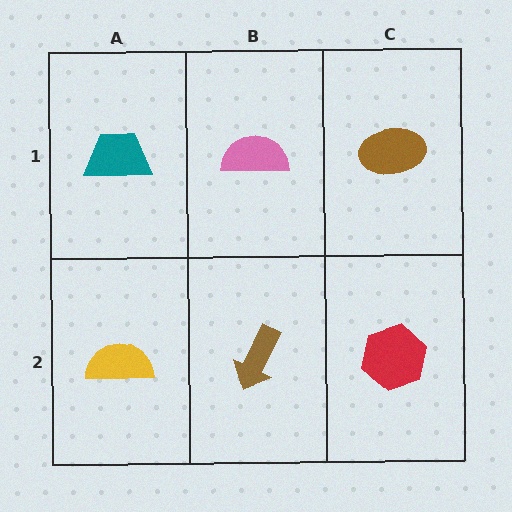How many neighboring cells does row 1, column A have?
2.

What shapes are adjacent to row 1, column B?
A brown arrow (row 2, column B), a teal trapezoid (row 1, column A), a brown ellipse (row 1, column C).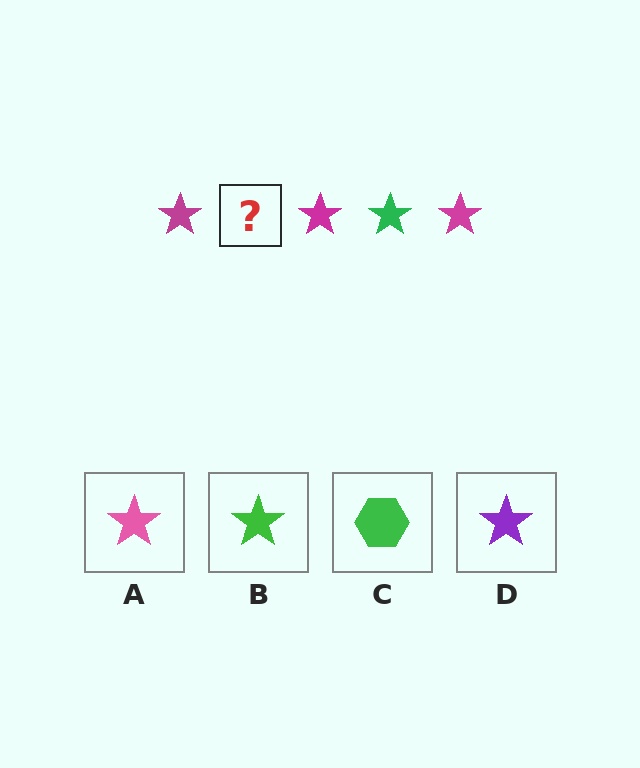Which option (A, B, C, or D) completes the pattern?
B.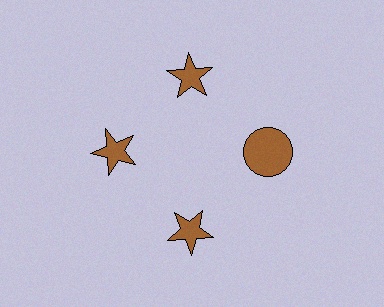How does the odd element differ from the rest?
It has a different shape: circle instead of star.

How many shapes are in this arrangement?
There are 4 shapes arranged in a ring pattern.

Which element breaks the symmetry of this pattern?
The brown circle at roughly the 3 o'clock position breaks the symmetry. All other shapes are brown stars.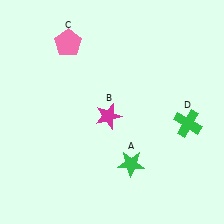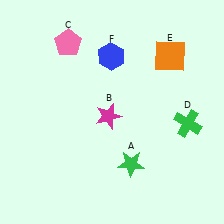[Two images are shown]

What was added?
An orange square (E), a blue hexagon (F) were added in Image 2.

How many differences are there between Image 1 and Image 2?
There are 2 differences between the two images.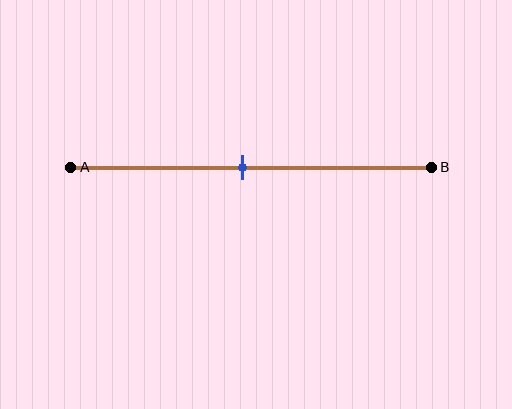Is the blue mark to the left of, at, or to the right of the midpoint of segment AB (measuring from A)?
The blue mark is approximately at the midpoint of segment AB.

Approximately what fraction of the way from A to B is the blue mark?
The blue mark is approximately 45% of the way from A to B.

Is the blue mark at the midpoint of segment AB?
Yes, the mark is approximately at the midpoint.